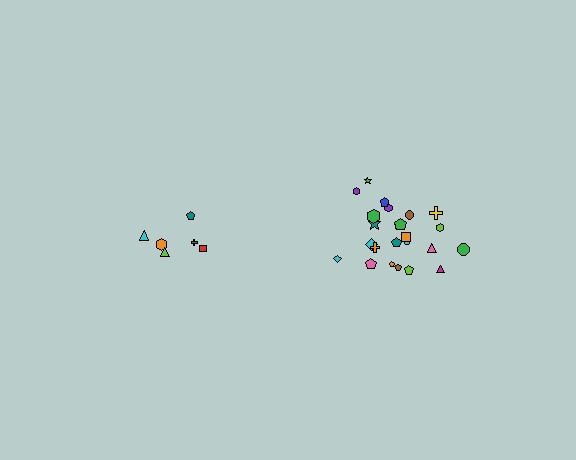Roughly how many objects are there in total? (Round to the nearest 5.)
Roughly 30 objects in total.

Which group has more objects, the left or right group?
The right group.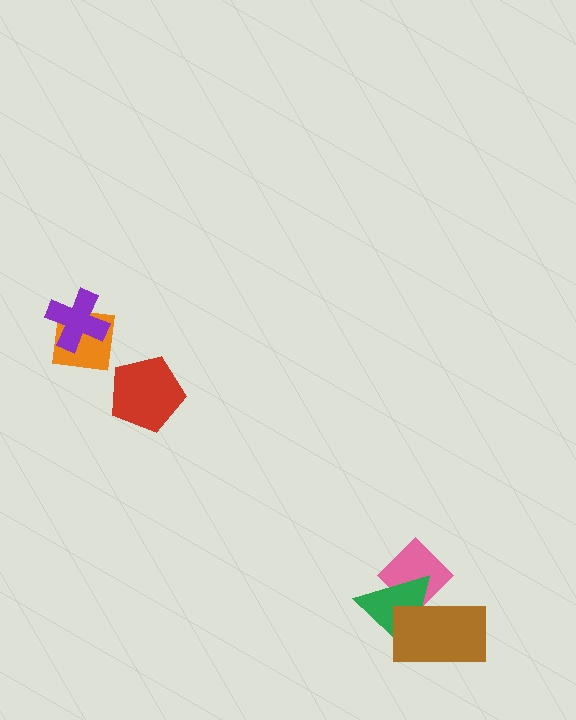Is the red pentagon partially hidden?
No, no other shape covers it.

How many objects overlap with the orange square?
1 object overlaps with the orange square.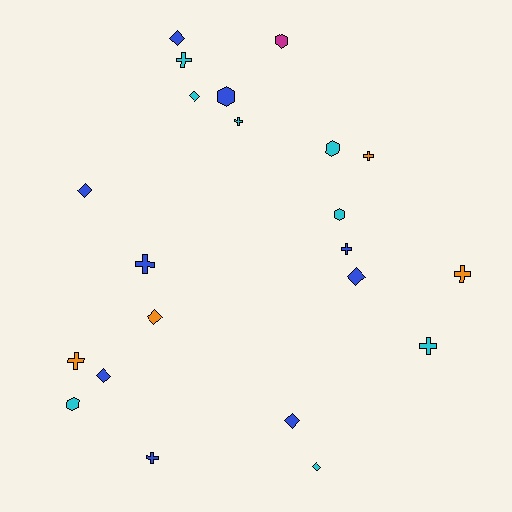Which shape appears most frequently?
Cross, with 9 objects.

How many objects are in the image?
There are 22 objects.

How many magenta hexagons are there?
There is 1 magenta hexagon.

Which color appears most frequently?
Blue, with 9 objects.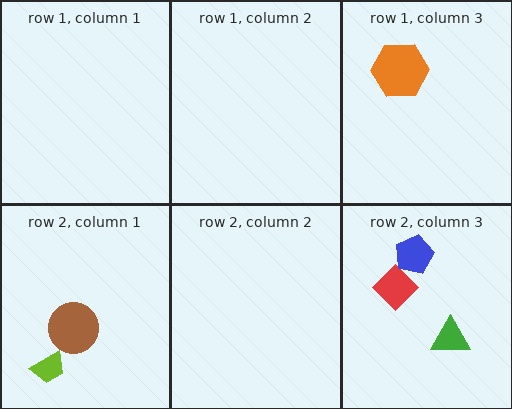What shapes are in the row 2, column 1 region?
The lime trapezoid, the brown circle.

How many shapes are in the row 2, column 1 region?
2.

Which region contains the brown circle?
The row 2, column 1 region.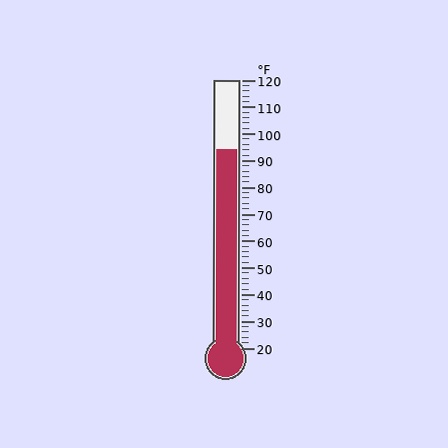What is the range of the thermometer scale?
The thermometer scale ranges from 20°F to 120°F.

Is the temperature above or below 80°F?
The temperature is above 80°F.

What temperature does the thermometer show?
The thermometer shows approximately 94°F.